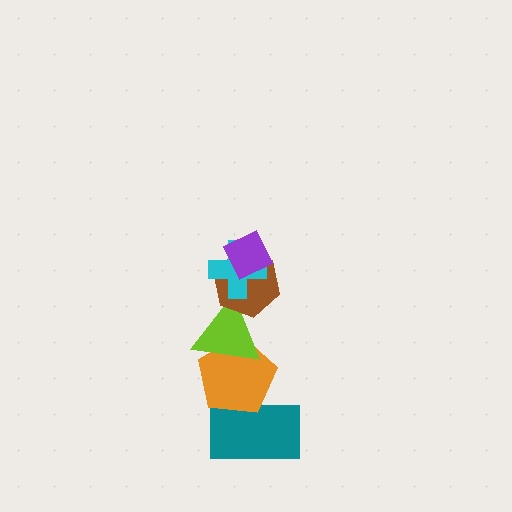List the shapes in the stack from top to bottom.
From top to bottom: the purple diamond, the cyan cross, the brown hexagon, the lime triangle, the orange pentagon, the teal rectangle.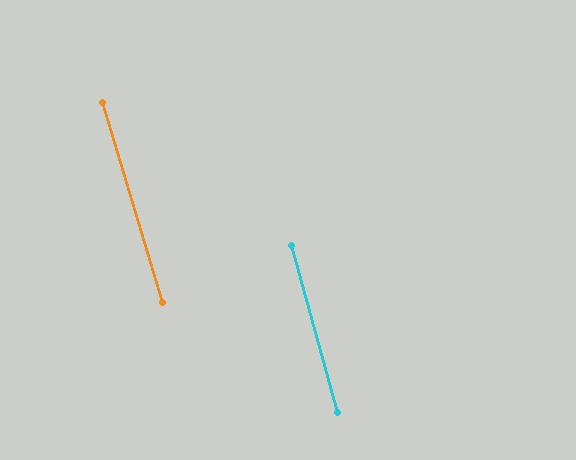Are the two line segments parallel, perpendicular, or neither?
Parallel — their directions differ by only 1.4°.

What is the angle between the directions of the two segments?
Approximately 1 degree.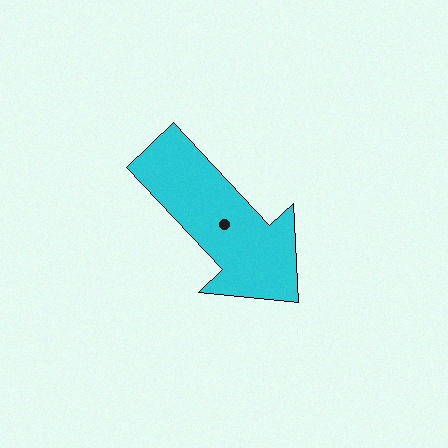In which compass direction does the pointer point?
Southeast.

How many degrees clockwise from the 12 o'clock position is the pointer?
Approximately 137 degrees.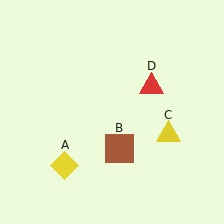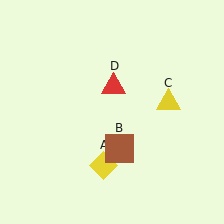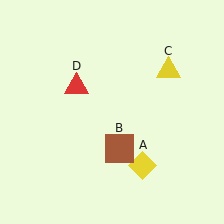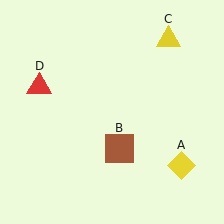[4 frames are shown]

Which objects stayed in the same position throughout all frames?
Brown square (object B) remained stationary.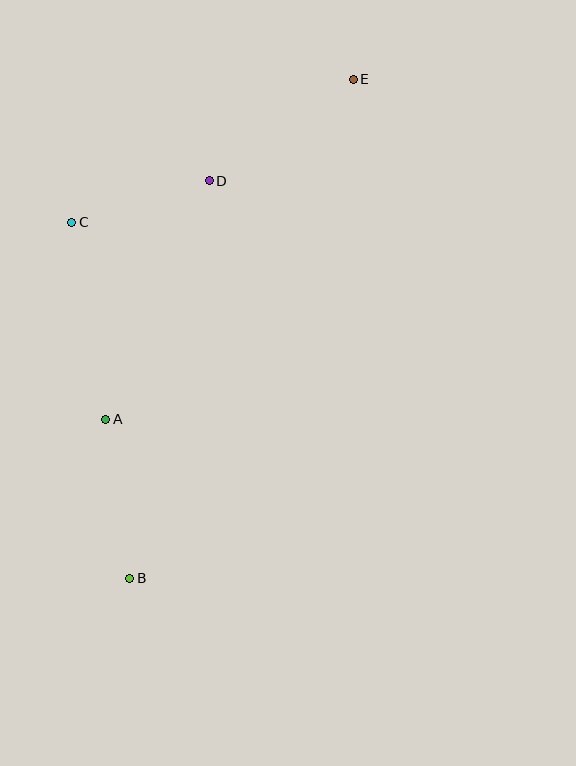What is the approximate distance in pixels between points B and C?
The distance between B and C is approximately 361 pixels.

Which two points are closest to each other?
Points C and D are closest to each other.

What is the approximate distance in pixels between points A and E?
The distance between A and E is approximately 421 pixels.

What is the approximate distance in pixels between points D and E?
The distance between D and E is approximately 176 pixels.